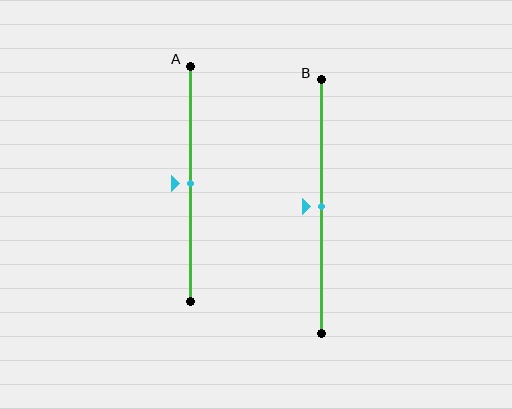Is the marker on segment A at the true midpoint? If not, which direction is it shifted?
Yes, the marker on segment A is at the true midpoint.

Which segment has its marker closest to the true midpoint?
Segment A has its marker closest to the true midpoint.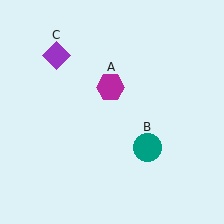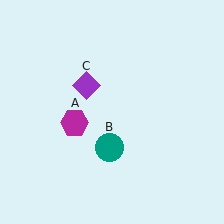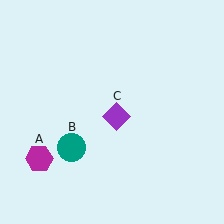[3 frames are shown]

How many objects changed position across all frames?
3 objects changed position: magenta hexagon (object A), teal circle (object B), purple diamond (object C).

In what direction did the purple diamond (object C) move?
The purple diamond (object C) moved down and to the right.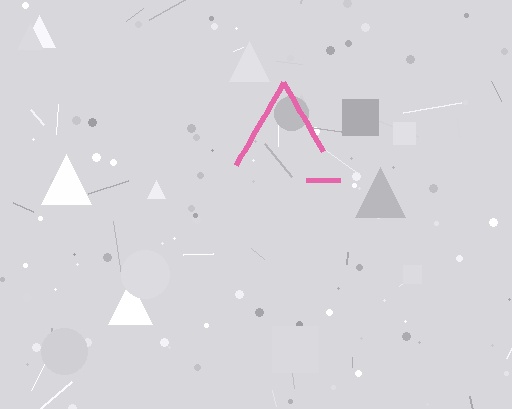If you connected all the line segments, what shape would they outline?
They would outline a triangle.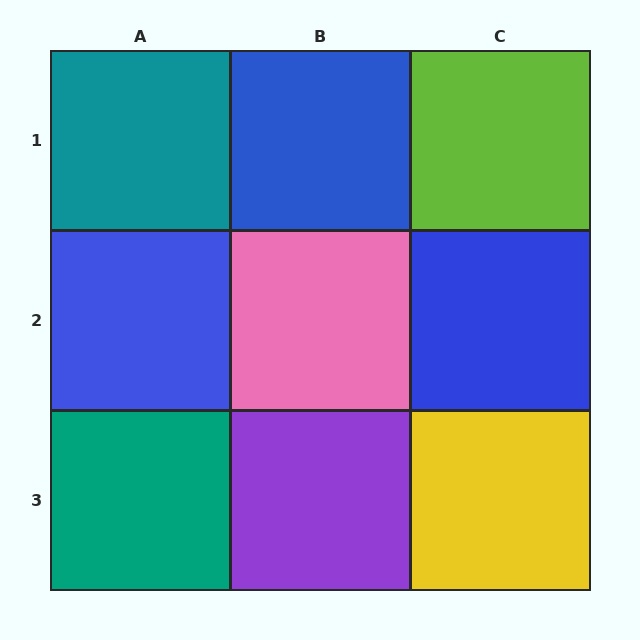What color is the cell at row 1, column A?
Teal.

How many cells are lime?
1 cell is lime.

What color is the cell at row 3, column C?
Yellow.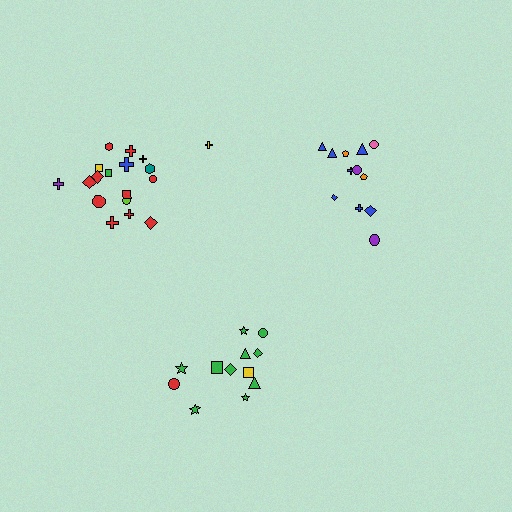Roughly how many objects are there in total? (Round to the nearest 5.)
Roughly 40 objects in total.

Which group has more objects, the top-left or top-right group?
The top-left group.